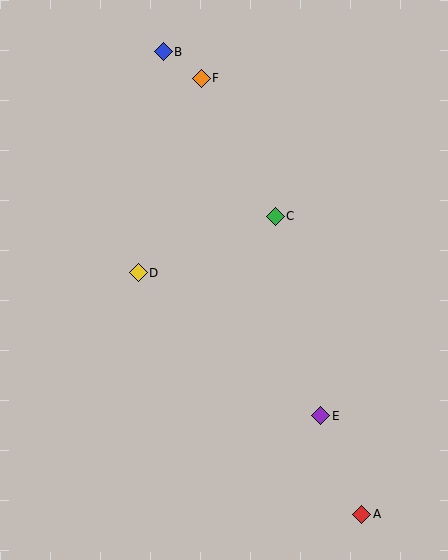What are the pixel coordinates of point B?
Point B is at (163, 52).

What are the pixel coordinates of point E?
Point E is at (321, 416).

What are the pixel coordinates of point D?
Point D is at (138, 273).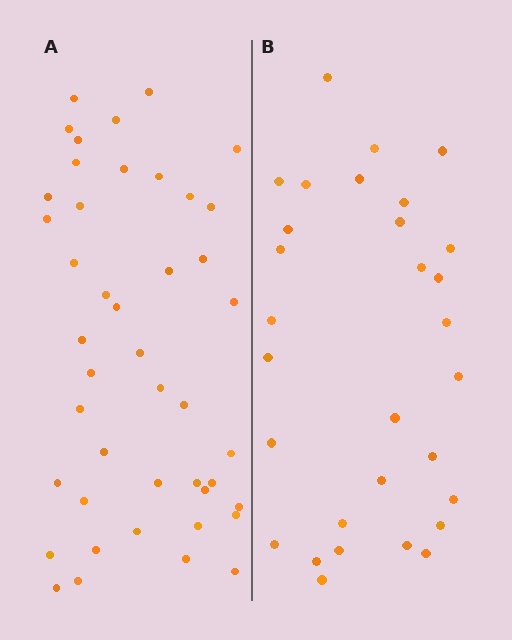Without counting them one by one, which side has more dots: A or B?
Region A (the left region) has more dots.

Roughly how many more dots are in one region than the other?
Region A has approximately 15 more dots than region B.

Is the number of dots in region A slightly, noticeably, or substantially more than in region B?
Region A has substantially more. The ratio is roughly 1.5 to 1.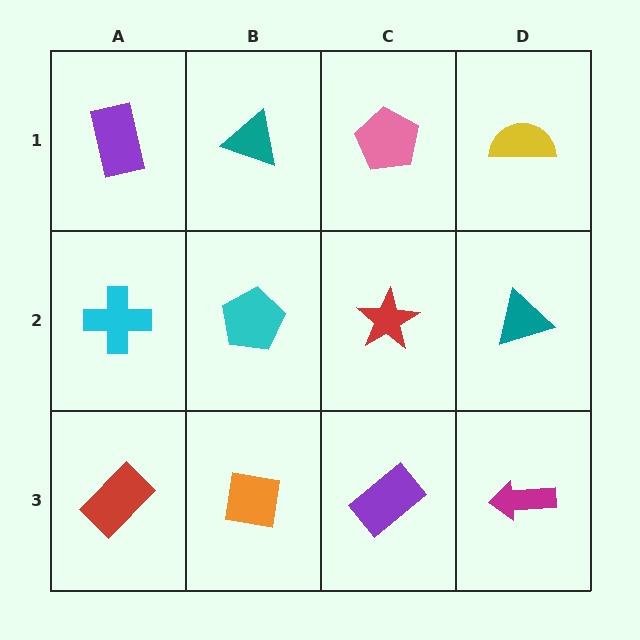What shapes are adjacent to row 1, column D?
A teal triangle (row 2, column D), a pink pentagon (row 1, column C).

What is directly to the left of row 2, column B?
A cyan cross.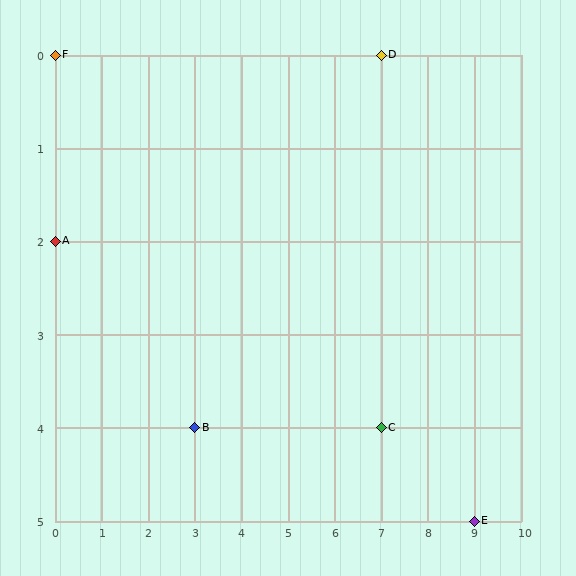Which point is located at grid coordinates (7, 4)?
Point C is at (7, 4).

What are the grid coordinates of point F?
Point F is at grid coordinates (0, 0).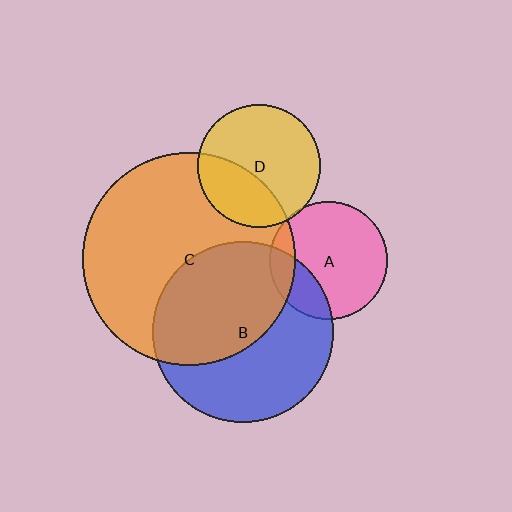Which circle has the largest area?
Circle C (orange).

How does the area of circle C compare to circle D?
Approximately 3.0 times.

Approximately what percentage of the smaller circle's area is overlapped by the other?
Approximately 25%.